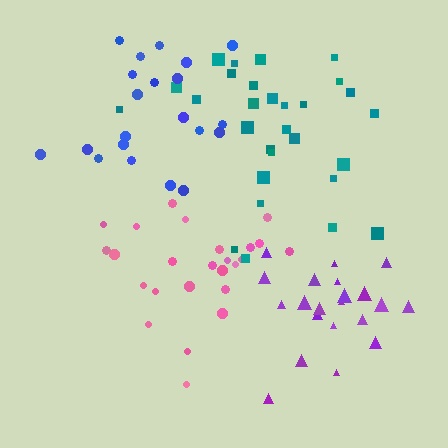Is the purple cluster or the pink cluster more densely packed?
Purple.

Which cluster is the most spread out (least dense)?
Blue.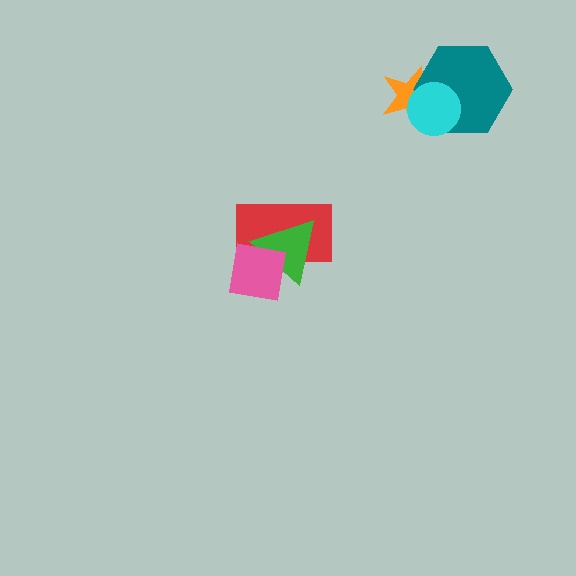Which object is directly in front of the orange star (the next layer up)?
The teal hexagon is directly in front of the orange star.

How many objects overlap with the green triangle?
2 objects overlap with the green triangle.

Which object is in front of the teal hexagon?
The cyan circle is in front of the teal hexagon.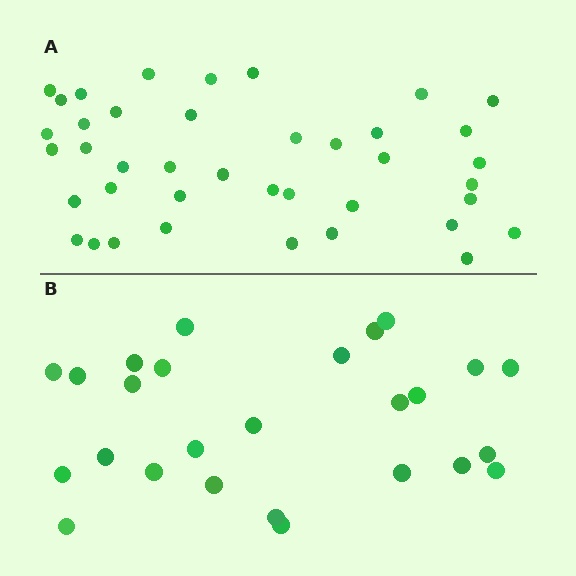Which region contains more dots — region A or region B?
Region A (the top region) has more dots.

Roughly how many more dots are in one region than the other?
Region A has approximately 15 more dots than region B.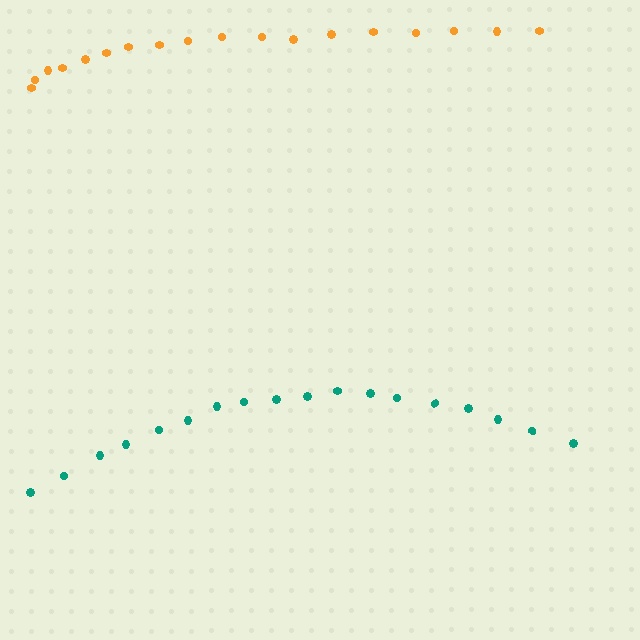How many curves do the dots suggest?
There are 2 distinct paths.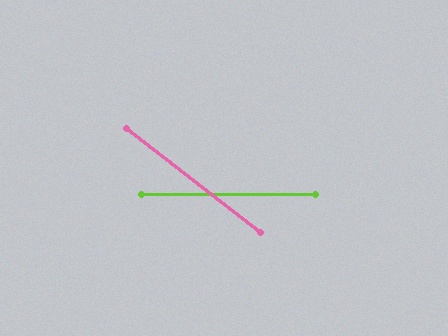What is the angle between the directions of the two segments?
Approximately 38 degrees.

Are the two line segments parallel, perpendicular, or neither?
Neither parallel nor perpendicular — they differ by about 38°.